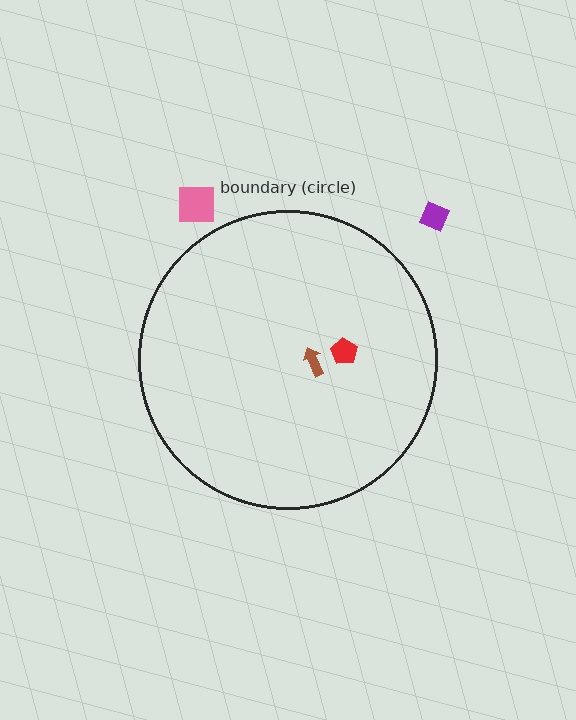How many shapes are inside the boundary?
2 inside, 2 outside.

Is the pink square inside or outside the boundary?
Outside.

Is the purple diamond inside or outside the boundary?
Outside.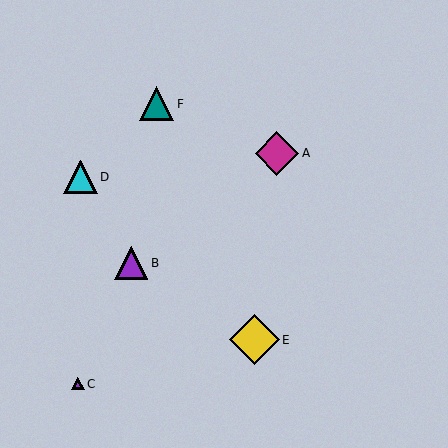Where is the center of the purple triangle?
The center of the purple triangle is at (78, 384).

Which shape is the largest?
The yellow diamond (labeled E) is the largest.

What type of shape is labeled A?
Shape A is a magenta diamond.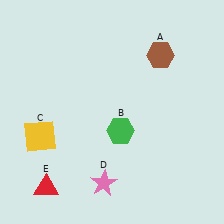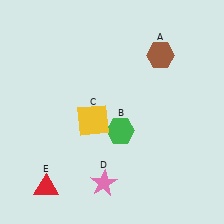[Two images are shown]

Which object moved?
The yellow square (C) moved right.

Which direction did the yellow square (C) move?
The yellow square (C) moved right.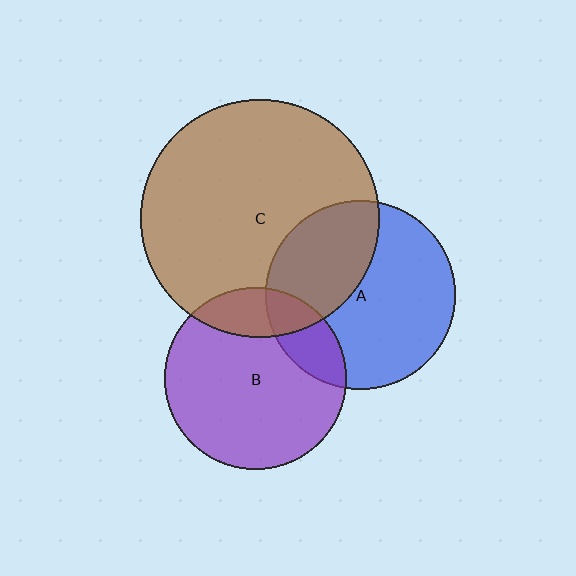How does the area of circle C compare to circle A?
Approximately 1.6 times.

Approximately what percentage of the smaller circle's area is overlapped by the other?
Approximately 35%.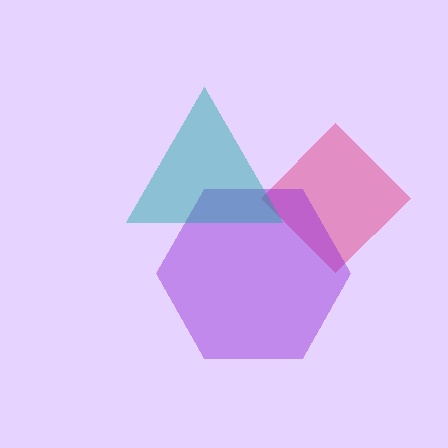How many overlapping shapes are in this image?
There are 3 overlapping shapes in the image.